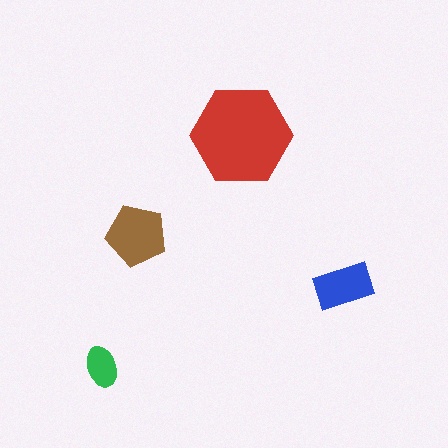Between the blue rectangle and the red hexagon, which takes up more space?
The red hexagon.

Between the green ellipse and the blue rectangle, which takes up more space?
The blue rectangle.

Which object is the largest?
The red hexagon.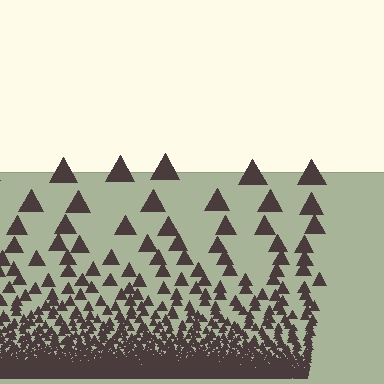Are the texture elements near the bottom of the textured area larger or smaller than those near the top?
Smaller. The gradient is inverted — elements near the bottom are smaller and denser.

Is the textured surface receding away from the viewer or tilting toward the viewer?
The surface appears to tilt toward the viewer. Texture elements get larger and sparser toward the top.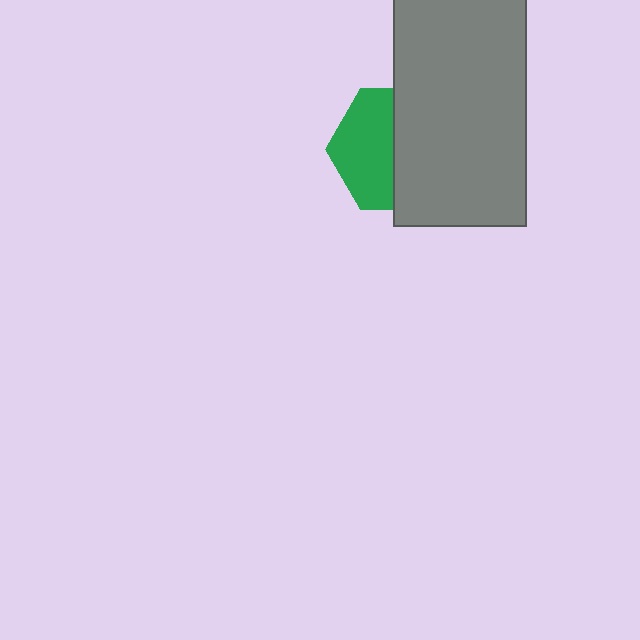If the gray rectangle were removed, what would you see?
You would see the complete green hexagon.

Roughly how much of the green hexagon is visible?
About half of it is visible (roughly 48%).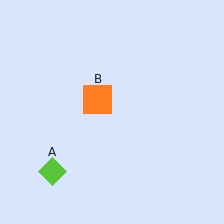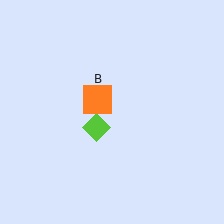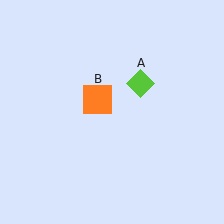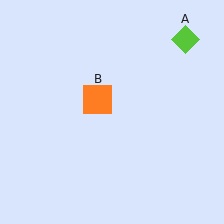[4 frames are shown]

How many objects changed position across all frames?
1 object changed position: lime diamond (object A).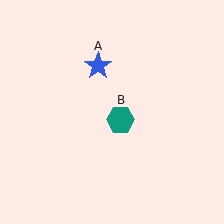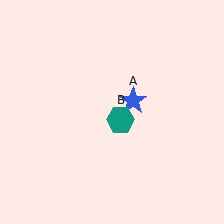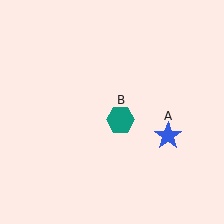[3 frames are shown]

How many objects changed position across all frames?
1 object changed position: blue star (object A).